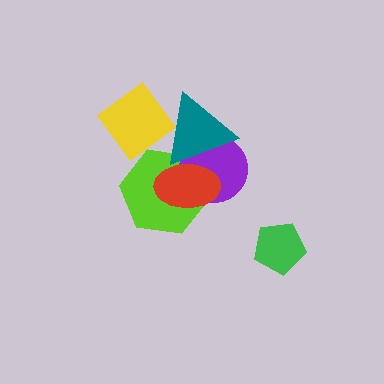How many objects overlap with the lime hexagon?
3 objects overlap with the lime hexagon.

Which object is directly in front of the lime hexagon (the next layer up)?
The purple circle is directly in front of the lime hexagon.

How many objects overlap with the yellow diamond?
1 object overlaps with the yellow diamond.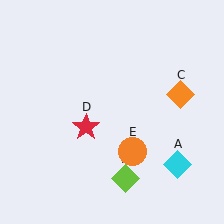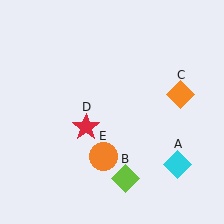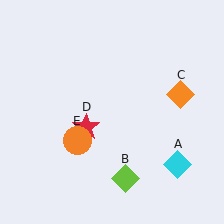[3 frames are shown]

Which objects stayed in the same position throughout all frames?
Cyan diamond (object A) and lime diamond (object B) and orange diamond (object C) and red star (object D) remained stationary.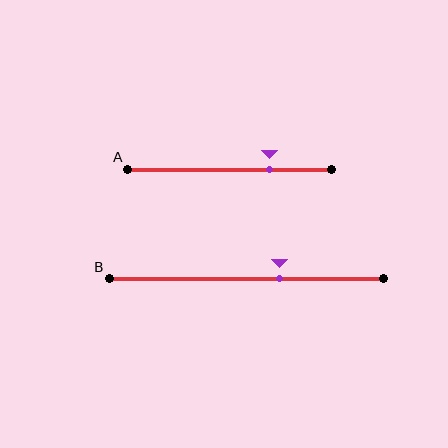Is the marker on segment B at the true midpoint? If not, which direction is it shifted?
No, the marker on segment B is shifted to the right by about 12% of the segment length.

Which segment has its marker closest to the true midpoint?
Segment B has its marker closest to the true midpoint.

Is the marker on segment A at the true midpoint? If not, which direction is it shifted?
No, the marker on segment A is shifted to the right by about 20% of the segment length.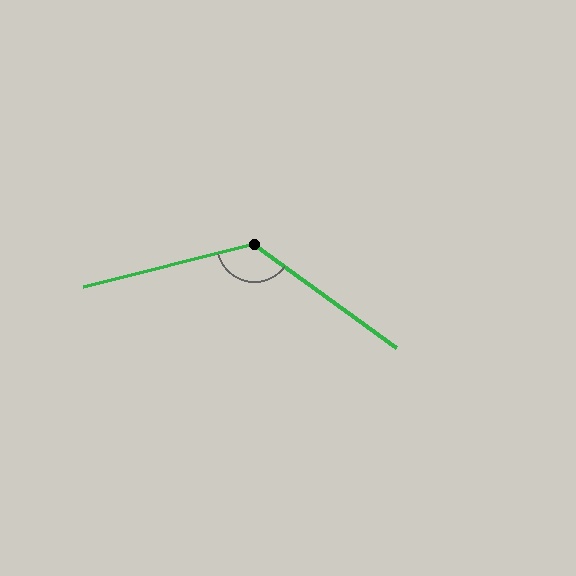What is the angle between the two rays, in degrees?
Approximately 130 degrees.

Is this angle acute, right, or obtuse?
It is obtuse.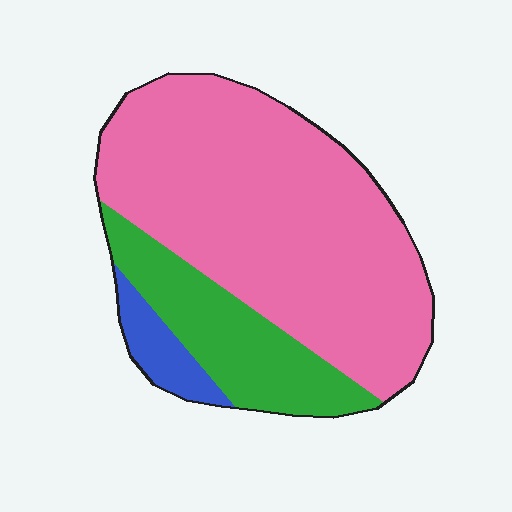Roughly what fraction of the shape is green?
Green covers roughly 20% of the shape.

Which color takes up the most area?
Pink, at roughly 70%.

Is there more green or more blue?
Green.